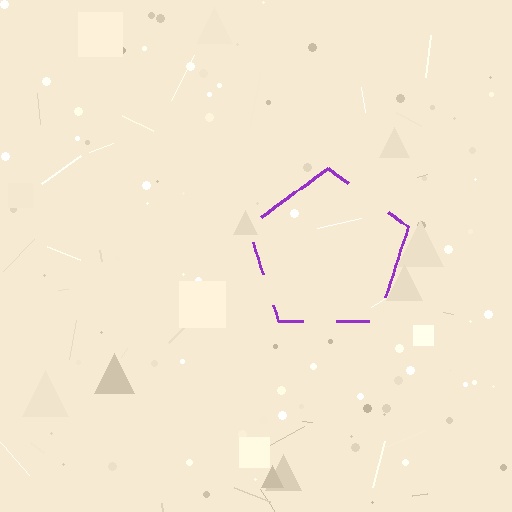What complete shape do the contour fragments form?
The contour fragments form a pentagon.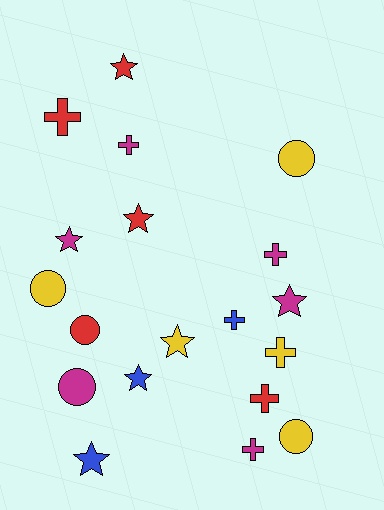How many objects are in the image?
There are 19 objects.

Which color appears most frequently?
Magenta, with 6 objects.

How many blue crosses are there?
There is 1 blue cross.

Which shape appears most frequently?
Cross, with 7 objects.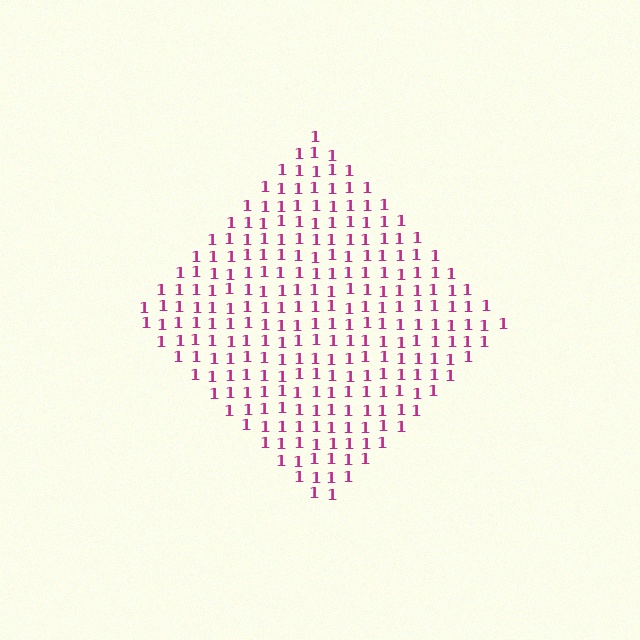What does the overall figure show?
The overall figure shows a diamond.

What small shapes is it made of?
It is made of small digit 1's.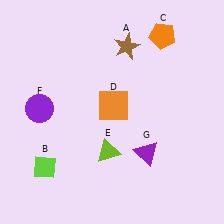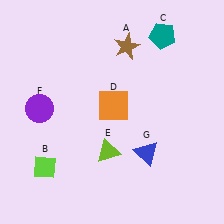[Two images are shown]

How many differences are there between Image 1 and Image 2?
There are 2 differences between the two images.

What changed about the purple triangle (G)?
In Image 1, G is purple. In Image 2, it changed to blue.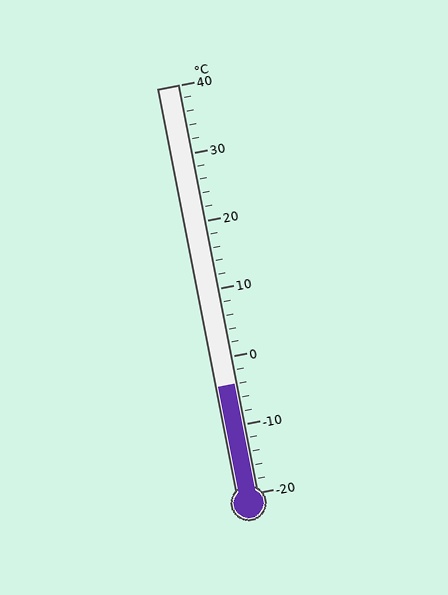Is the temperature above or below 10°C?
The temperature is below 10°C.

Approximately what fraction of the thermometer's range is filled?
The thermometer is filled to approximately 25% of its range.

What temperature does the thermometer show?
The thermometer shows approximately -4°C.